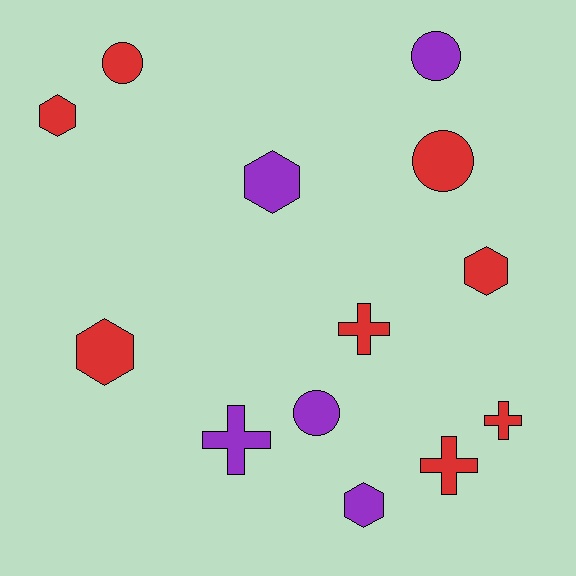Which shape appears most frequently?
Hexagon, with 5 objects.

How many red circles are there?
There are 2 red circles.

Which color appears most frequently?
Red, with 8 objects.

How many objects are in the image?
There are 13 objects.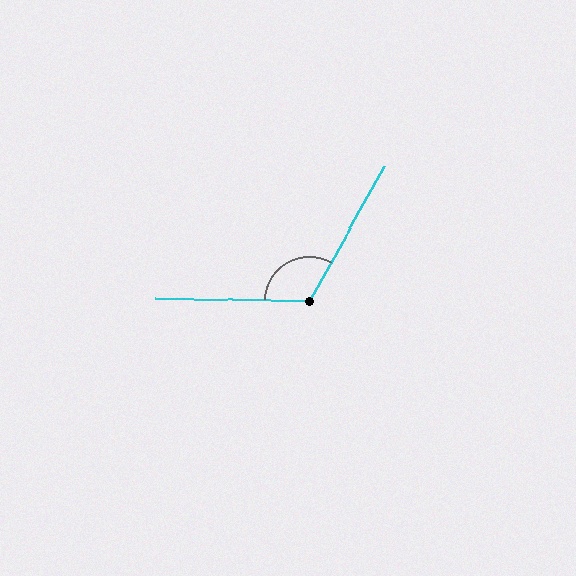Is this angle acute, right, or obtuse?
It is obtuse.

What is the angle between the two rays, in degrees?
Approximately 118 degrees.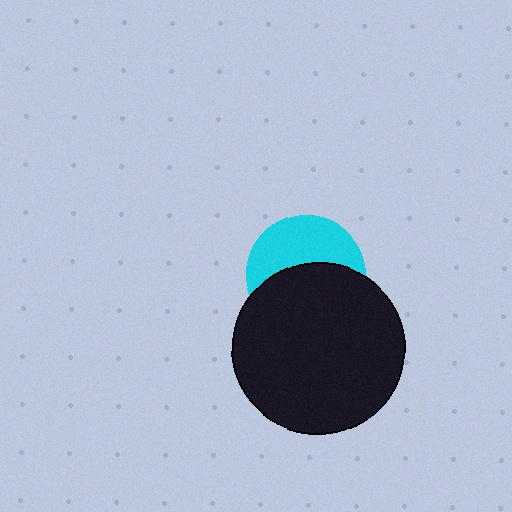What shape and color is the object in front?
The object in front is a black circle.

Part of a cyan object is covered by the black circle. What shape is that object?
It is a circle.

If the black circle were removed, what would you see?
You would see the complete cyan circle.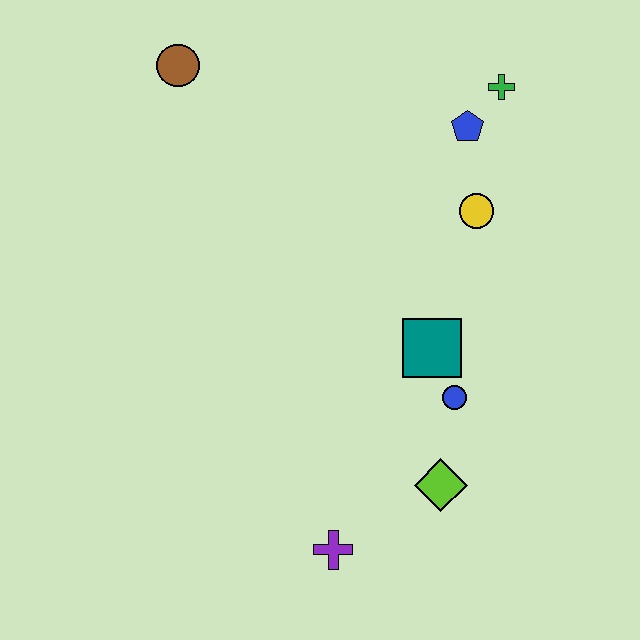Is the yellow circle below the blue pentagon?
Yes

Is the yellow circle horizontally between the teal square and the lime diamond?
No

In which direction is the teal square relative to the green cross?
The teal square is below the green cross.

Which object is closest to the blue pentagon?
The green cross is closest to the blue pentagon.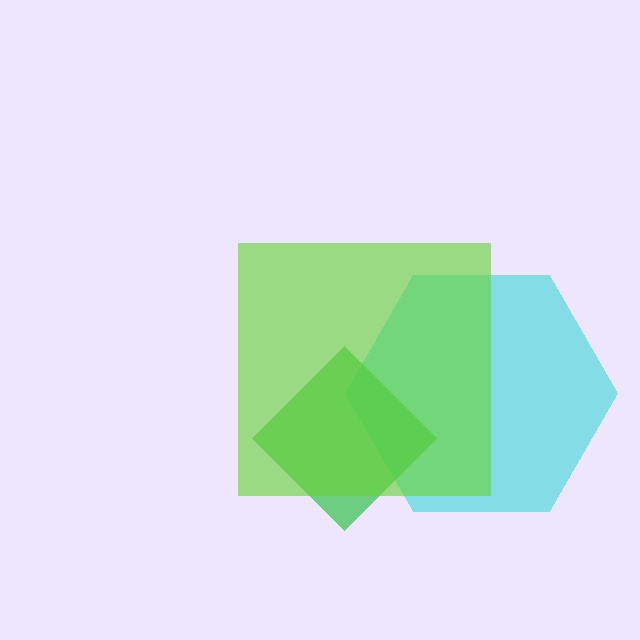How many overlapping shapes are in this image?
There are 3 overlapping shapes in the image.